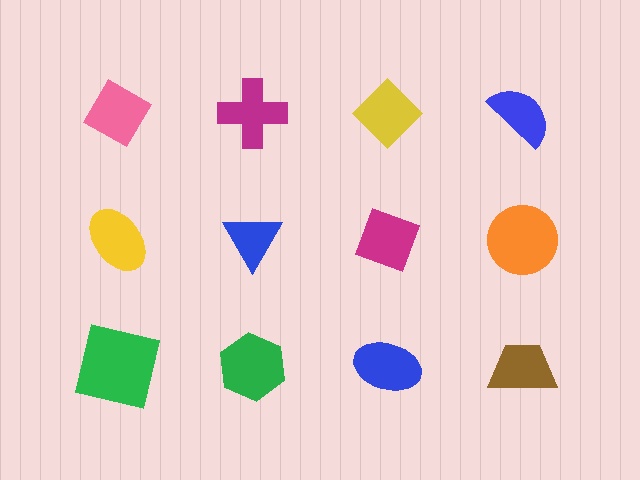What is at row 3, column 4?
A brown trapezoid.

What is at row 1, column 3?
A yellow diamond.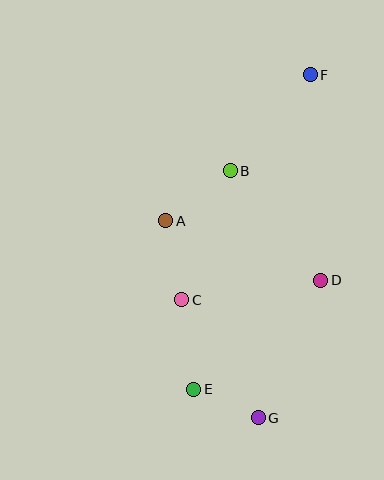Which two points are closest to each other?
Points E and G are closest to each other.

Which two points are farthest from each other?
Points F and G are farthest from each other.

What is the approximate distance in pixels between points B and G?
The distance between B and G is approximately 248 pixels.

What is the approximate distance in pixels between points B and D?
The distance between B and D is approximately 142 pixels.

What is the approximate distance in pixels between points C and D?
The distance between C and D is approximately 140 pixels.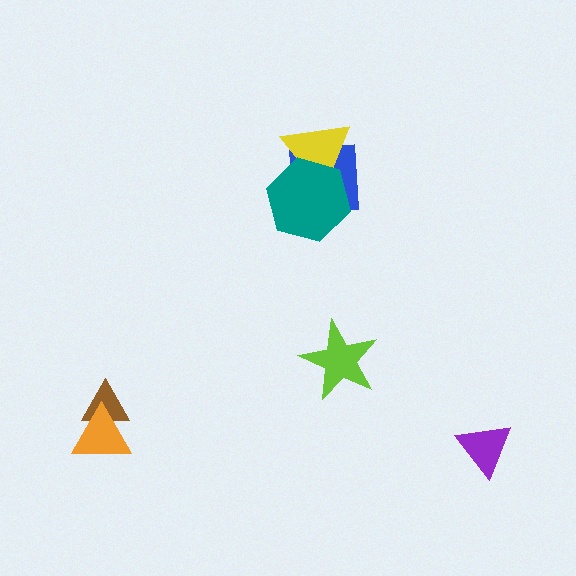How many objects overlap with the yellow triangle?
2 objects overlap with the yellow triangle.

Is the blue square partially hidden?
Yes, it is partially covered by another shape.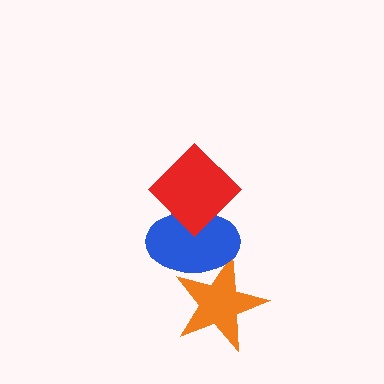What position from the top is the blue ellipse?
The blue ellipse is 2nd from the top.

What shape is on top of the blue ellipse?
The red diamond is on top of the blue ellipse.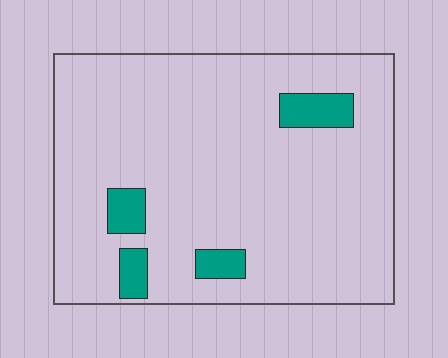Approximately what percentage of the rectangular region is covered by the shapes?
Approximately 10%.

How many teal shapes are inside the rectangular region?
4.